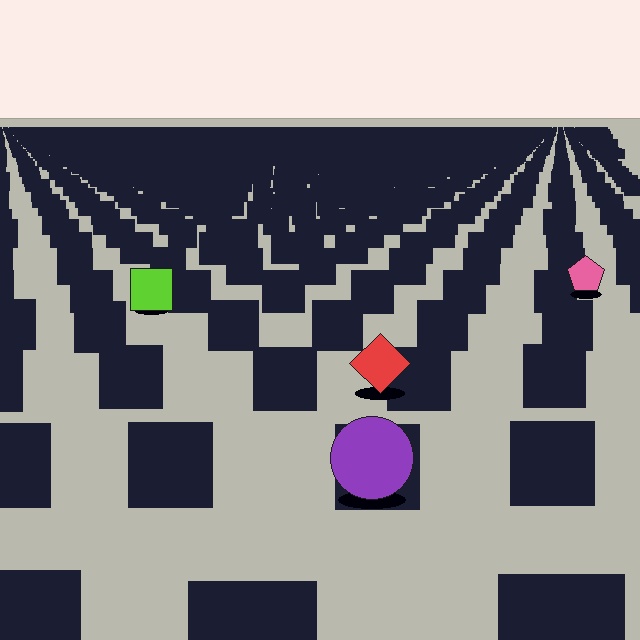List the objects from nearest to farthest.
From nearest to farthest: the purple circle, the red diamond, the lime square, the pink pentagon.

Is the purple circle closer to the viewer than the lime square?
Yes. The purple circle is closer — you can tell from the texture gradient: the ground texture is coarser near it.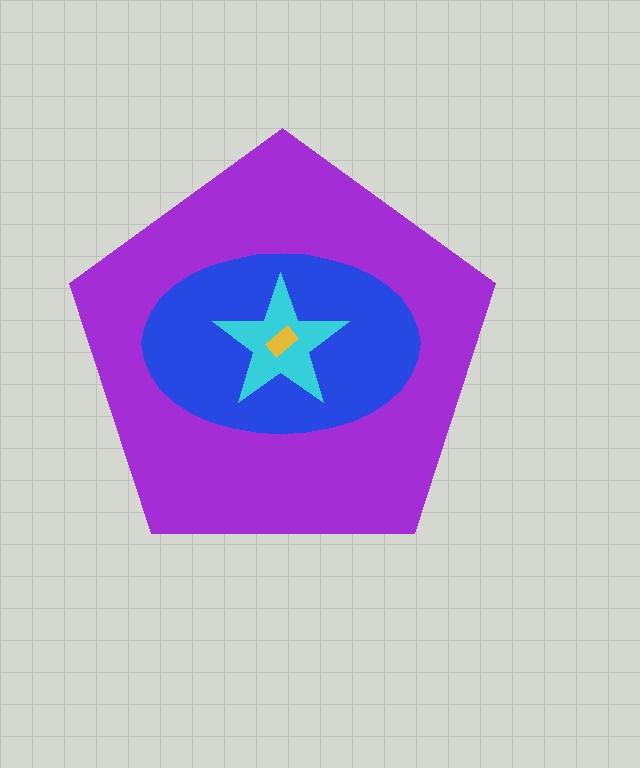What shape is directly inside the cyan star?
The yellow rectangle.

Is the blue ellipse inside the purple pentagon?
Yes.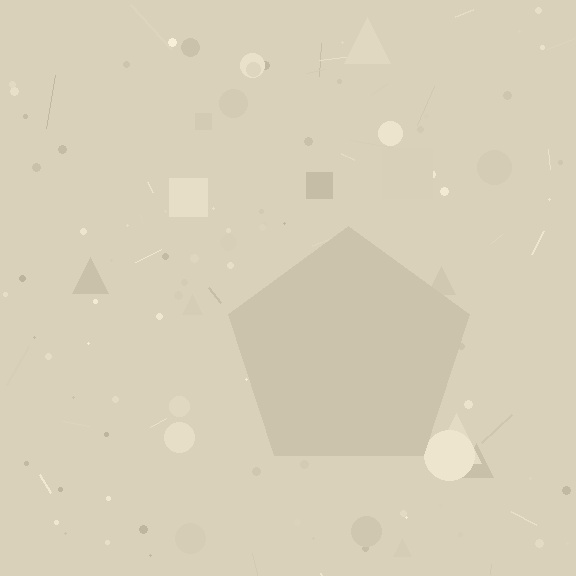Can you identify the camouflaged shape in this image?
The camouflaged shape is a pentagon.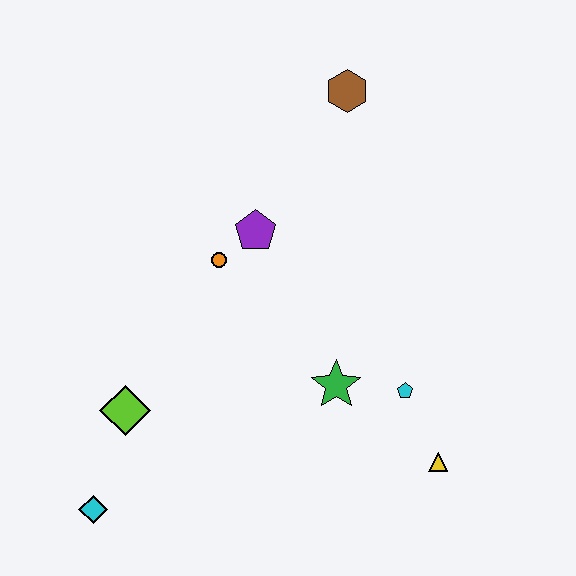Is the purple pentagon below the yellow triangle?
No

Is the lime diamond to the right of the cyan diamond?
Yes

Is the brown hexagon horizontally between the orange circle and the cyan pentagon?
Yes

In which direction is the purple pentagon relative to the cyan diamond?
The purple pentagon is above the cyan diamond.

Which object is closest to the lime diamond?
The cyan diamond is closest to the lime diamond.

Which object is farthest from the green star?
The brown hexagon is farthest from the green star.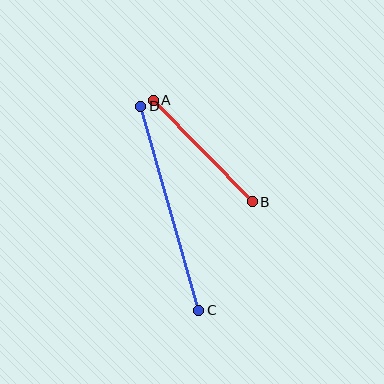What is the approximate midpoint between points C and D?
The midpoint is at approximately (170, 208) pixels.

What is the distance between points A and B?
The distance is approximately 142 pixels.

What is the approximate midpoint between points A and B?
The midpoint is at approximately (203, 151) pixels.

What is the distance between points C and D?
The distance is approximately 212 pixels.